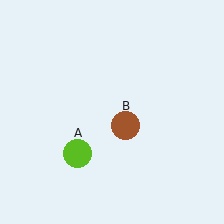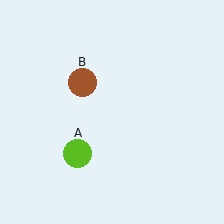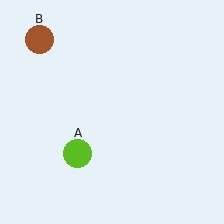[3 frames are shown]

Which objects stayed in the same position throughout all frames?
Lime circle (object A) remained stationary.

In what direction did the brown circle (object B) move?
The brown circle (object B) moved up and to the left.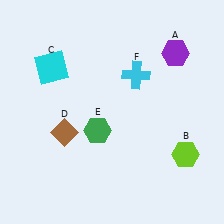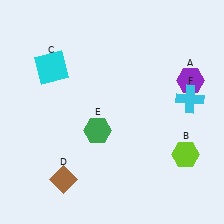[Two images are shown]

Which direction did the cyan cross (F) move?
The cyan cross (F) moved right.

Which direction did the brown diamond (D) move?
The brown diamond (D) moved down.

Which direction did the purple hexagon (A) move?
The purple hexagon (A) moved down.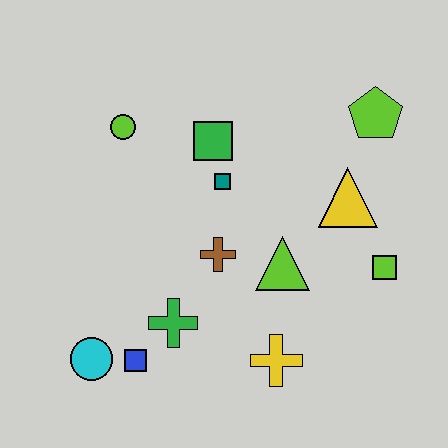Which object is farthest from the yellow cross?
The lime circle is farthest from the yellow cross.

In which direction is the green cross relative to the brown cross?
The green cross is below the brown cross.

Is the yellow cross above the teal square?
No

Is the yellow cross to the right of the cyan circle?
Yes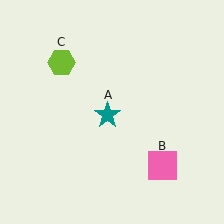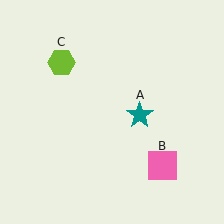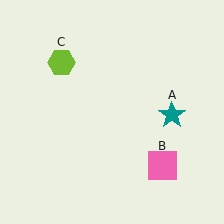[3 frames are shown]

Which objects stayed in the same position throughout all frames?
Pink square (object B) and lime hexagon (object C) remained stationary.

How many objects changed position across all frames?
1 object changed position: teal star (object A).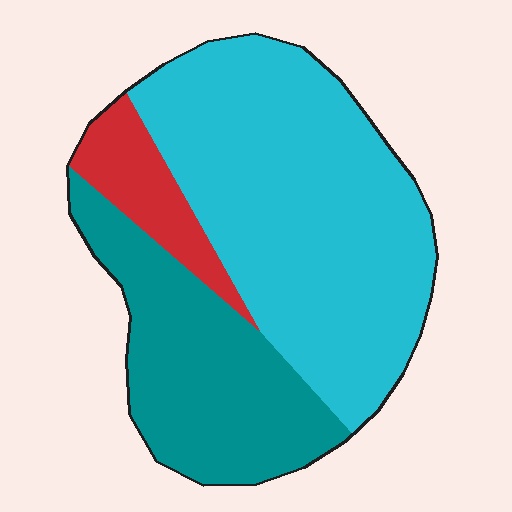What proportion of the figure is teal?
Teal covers roughly 30% of the figure.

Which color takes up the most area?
Cyan, at roughly 60%.